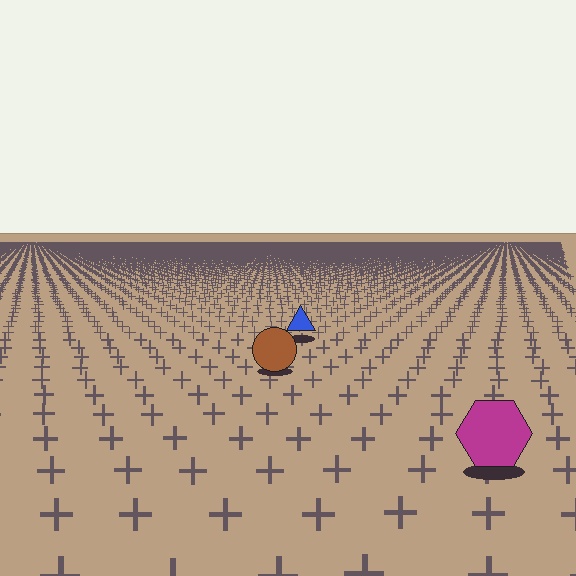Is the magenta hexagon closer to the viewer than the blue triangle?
Yes. The magenta hexagon is closer — you can tell from the texture gradient: the ground texture is coarser near it.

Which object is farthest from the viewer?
The blue triangle is farthest from the viewer. It appears smaller and the ground texture around it is denser.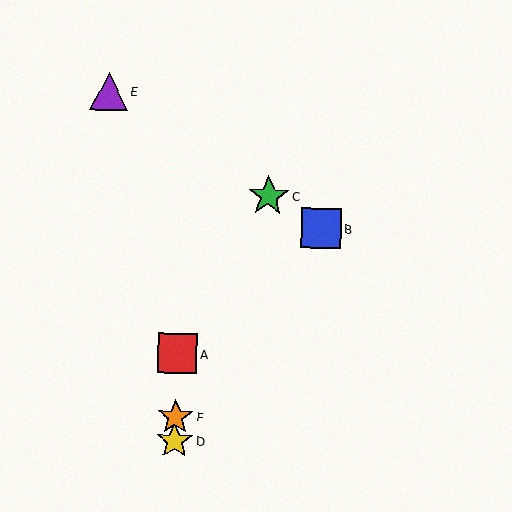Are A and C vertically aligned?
No, A is at x≈177 and C is at x≈268.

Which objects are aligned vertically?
Objects A, D, F are aligned vertically.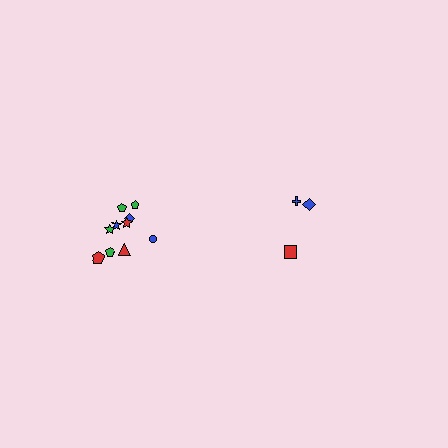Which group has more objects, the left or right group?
The left group.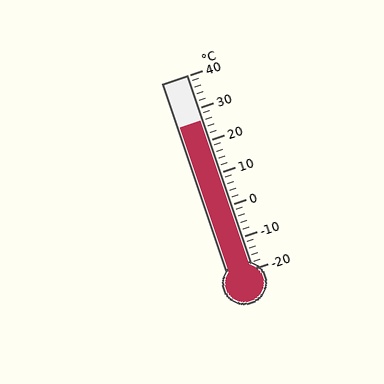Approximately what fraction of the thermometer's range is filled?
The thermometer is filled to approximately 75% of its range.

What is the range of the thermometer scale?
The thermometer scale ranges from -20°C to 40°C.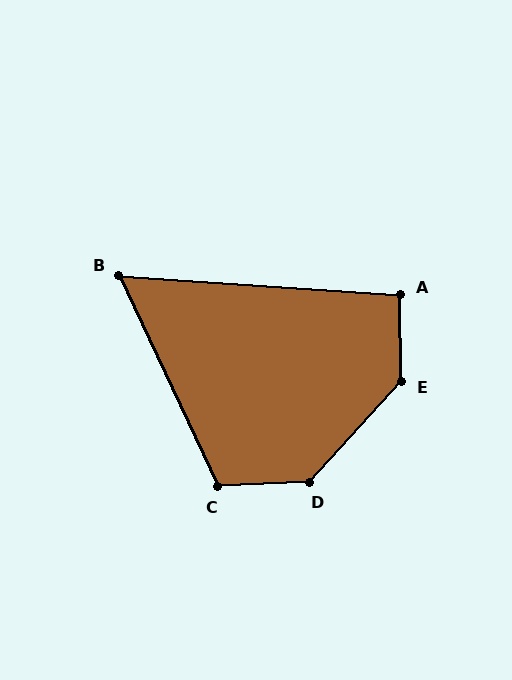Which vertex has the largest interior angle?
E, at approximately 137 degrees.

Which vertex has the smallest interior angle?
B, at approximately 61 degrees.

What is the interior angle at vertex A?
Approximately 95 degrees (approximately right).